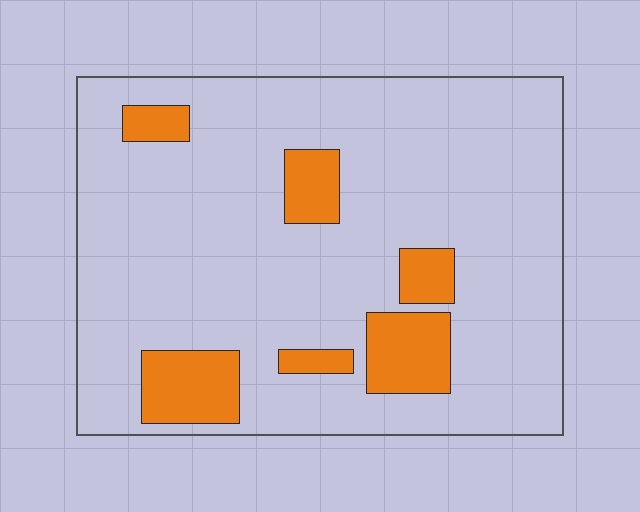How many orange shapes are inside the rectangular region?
6.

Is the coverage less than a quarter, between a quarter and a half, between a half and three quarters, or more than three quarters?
Less than a quarter.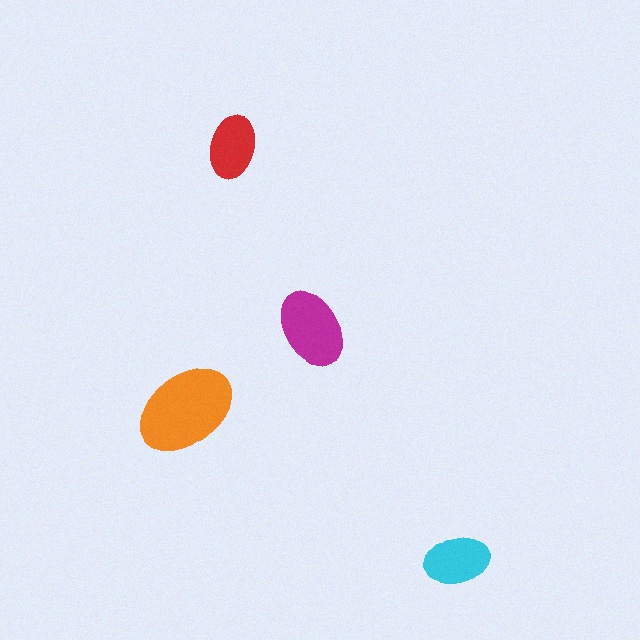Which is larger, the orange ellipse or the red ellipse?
The orange one.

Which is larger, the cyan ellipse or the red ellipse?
The cyan one.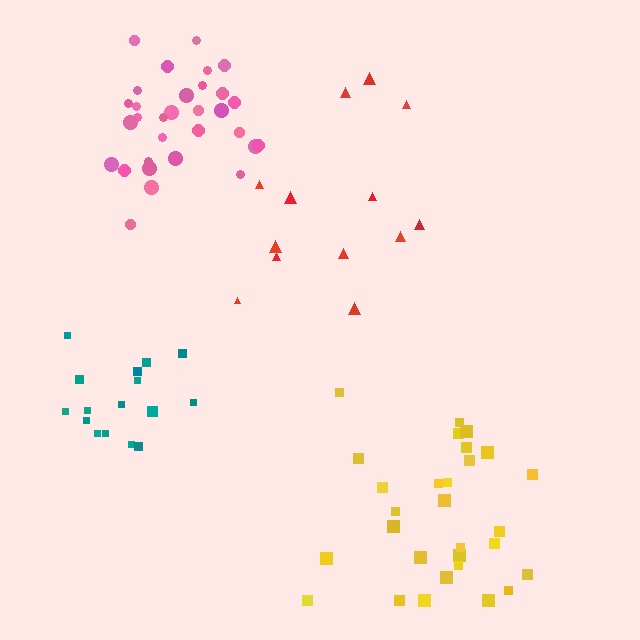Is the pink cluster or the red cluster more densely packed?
Pink.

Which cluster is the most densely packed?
Pink.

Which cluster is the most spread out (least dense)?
Red.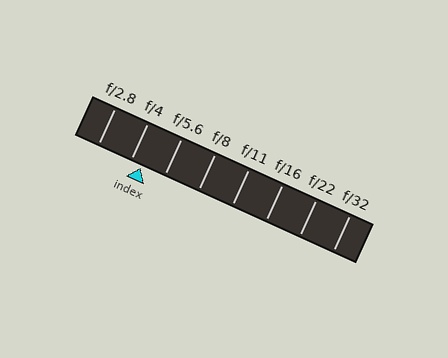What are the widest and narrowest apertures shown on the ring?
The widest aperture shown is f/2.8 and the narrowest is f/32.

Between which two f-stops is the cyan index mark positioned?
The index mark is between f/4 and f/5.6.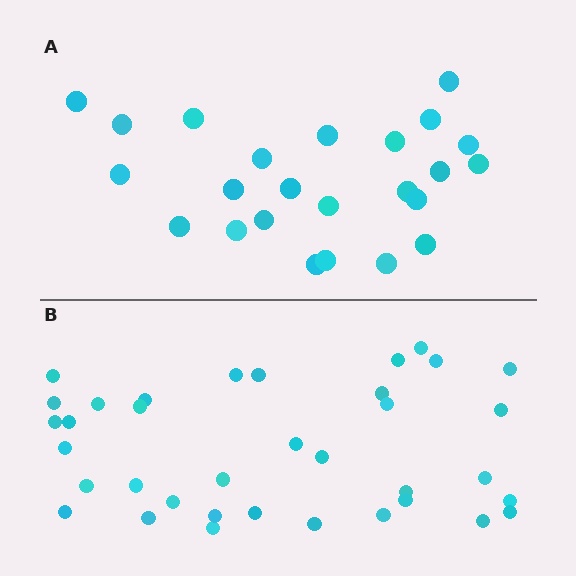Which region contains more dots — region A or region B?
Region B (the bottom region) has more dots.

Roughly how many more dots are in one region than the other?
Region B has roughly 12 or so more dots than region A.